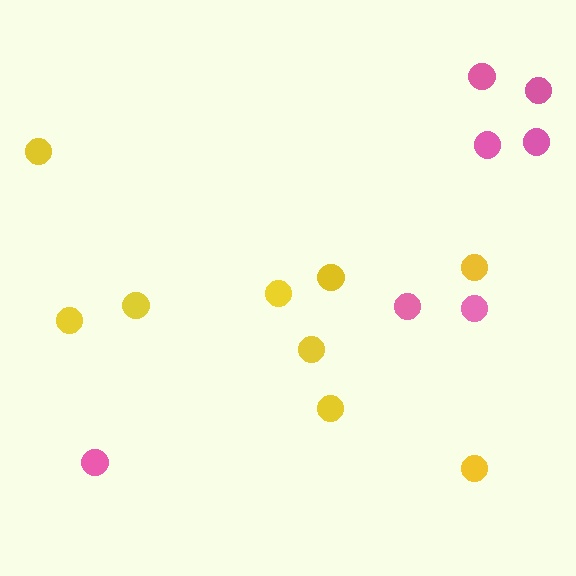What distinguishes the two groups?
There are 2 groups: one group of yellow circles (9) and one group of pink circles (7).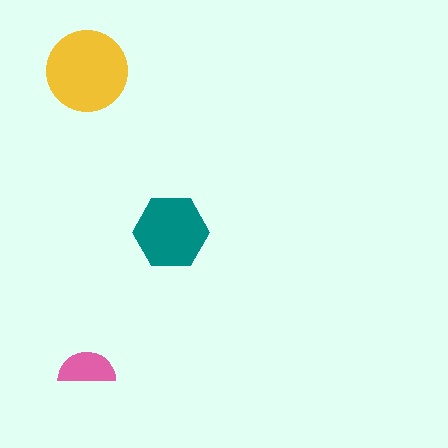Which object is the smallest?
The pink semicircle.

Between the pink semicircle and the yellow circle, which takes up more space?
The yellow circle.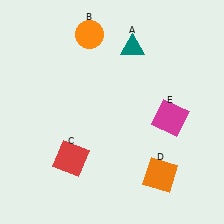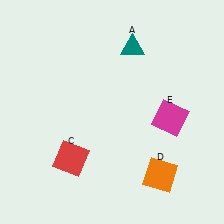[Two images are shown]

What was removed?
The orange circle (B) was removed in Image 2.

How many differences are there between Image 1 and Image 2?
There is 1 difference between the two images.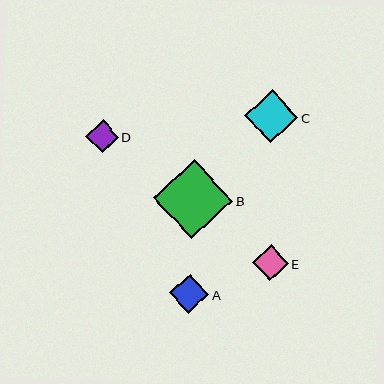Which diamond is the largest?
Diamond B is the largest with a size of approximately 79 pixels.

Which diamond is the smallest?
Diamond D is the smallest with a size of approximately 32 pixels.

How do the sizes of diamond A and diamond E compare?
Diamond A and diamond E are approximately the same size.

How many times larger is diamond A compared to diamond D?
Diamond A is approximately 1.2 times the size of diamond D.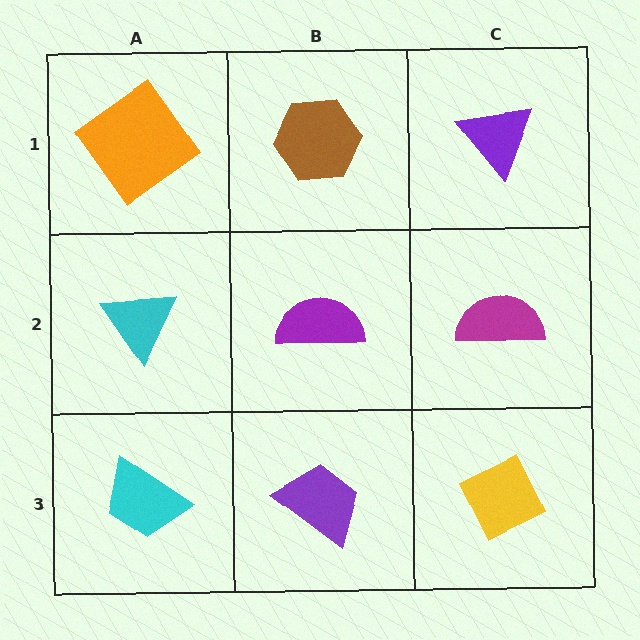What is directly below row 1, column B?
A purple semicircle.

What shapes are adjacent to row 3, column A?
A cyan triangle (row 2, column A), a purple trapezoid (row 3, column B).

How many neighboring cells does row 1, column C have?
2.